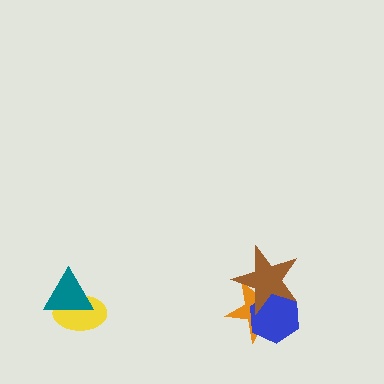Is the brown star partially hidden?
No, no other shape covers it.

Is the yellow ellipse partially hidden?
Yes, it is partially covered by another shape.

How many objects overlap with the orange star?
2 objects overlap with the orange star.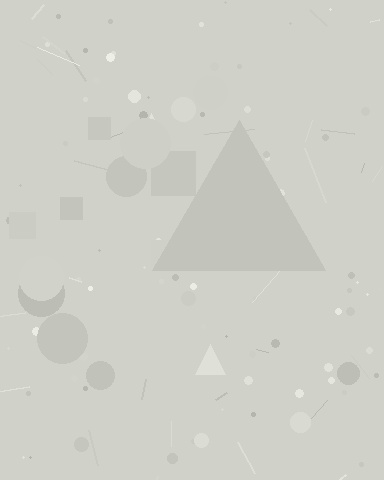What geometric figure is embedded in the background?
A triangle is embedded in the background.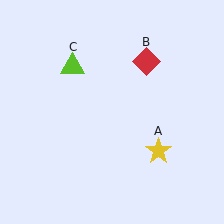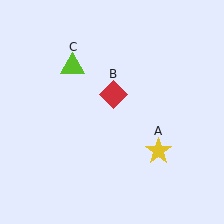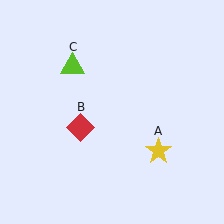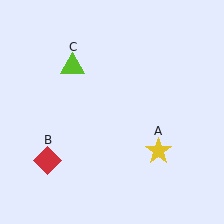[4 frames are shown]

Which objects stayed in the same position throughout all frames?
Yellow star (object A) and lime triangle (object C) remained stationary.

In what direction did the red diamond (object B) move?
The red diamond (object B) moved down and to the left.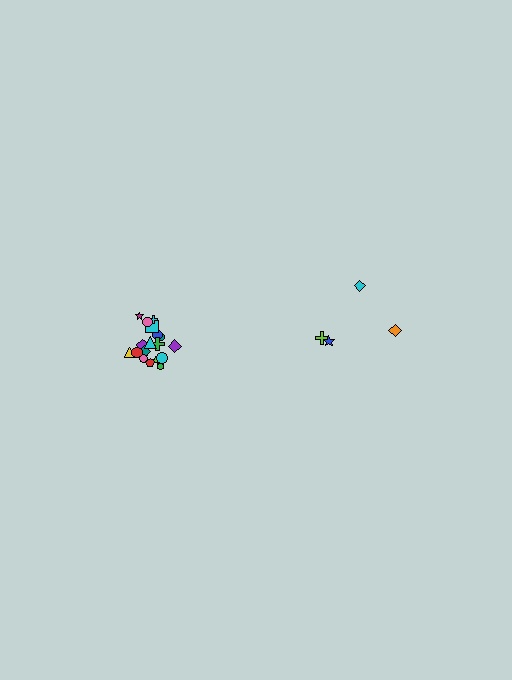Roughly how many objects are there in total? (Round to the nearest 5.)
Roughly 20 objects in total.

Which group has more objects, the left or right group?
The left group.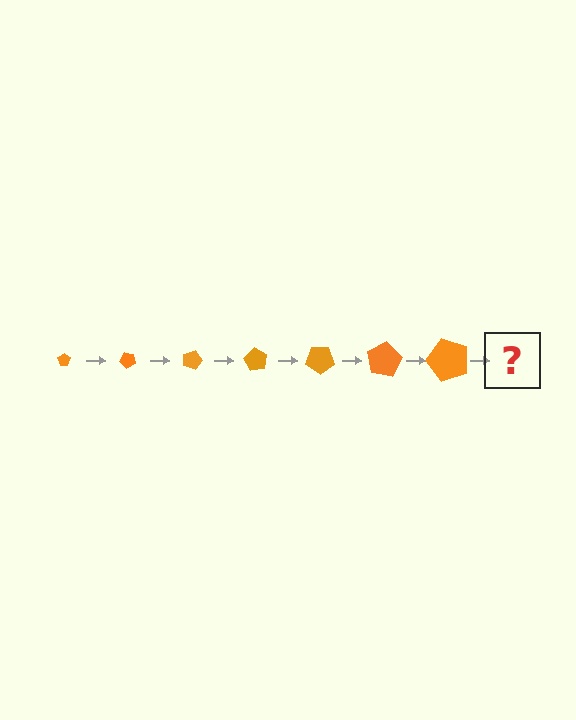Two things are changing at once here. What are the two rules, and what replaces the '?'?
The two rules are that the pentagon grows larger each step and it rotates 45 degrees each step. The '?' should be a pentagon, larger than the previous one and rotated 315 degrees from the start.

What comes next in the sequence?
The next element should be a pentagon, larger than the previous one and rotated 315 degrees from the start.